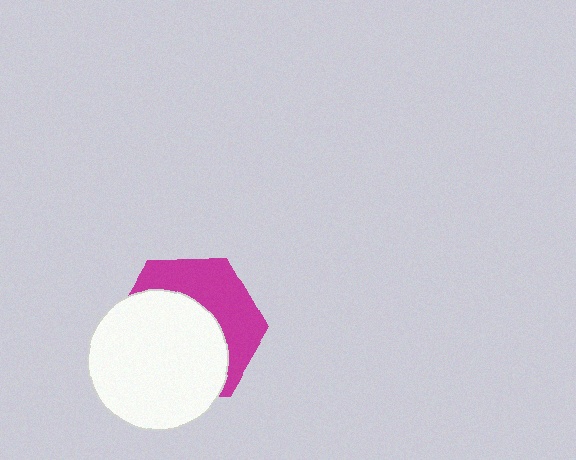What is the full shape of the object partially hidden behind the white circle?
The partially hidden object is a magenta hexagon.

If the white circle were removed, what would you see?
You would see the complete magenta hexagon.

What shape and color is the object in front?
The object in front is a white circle.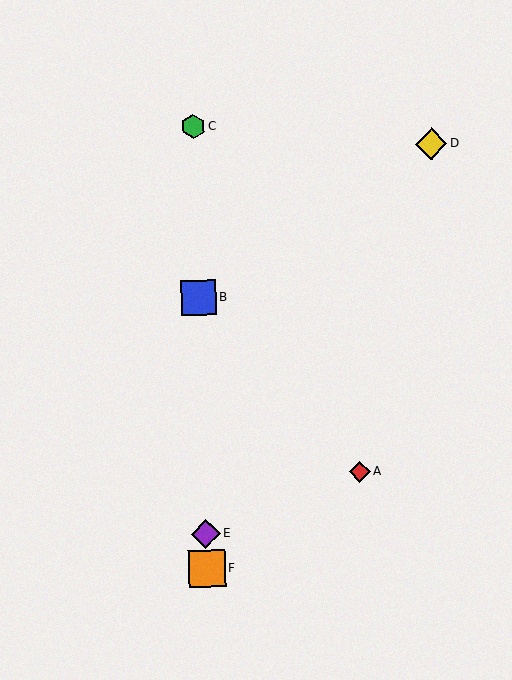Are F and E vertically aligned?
Yes, both are at x≈207.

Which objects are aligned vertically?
Objects B, C, E, F are aligned vertically.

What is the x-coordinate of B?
Object B is at x≈198.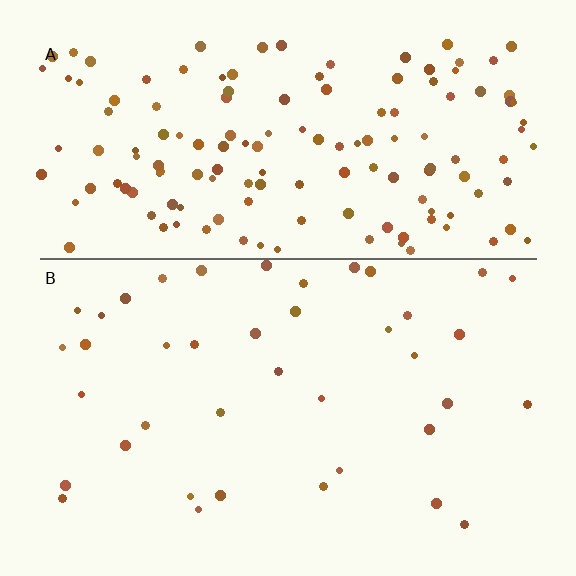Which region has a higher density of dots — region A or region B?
A (the top).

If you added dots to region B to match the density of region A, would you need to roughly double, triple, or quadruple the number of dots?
Approximately quadruple.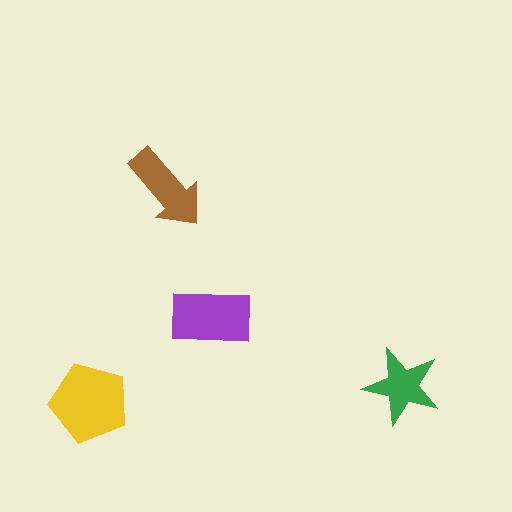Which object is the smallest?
The green star.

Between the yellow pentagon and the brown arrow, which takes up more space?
The yellow pentagon.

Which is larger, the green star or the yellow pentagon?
The yellow pentagon.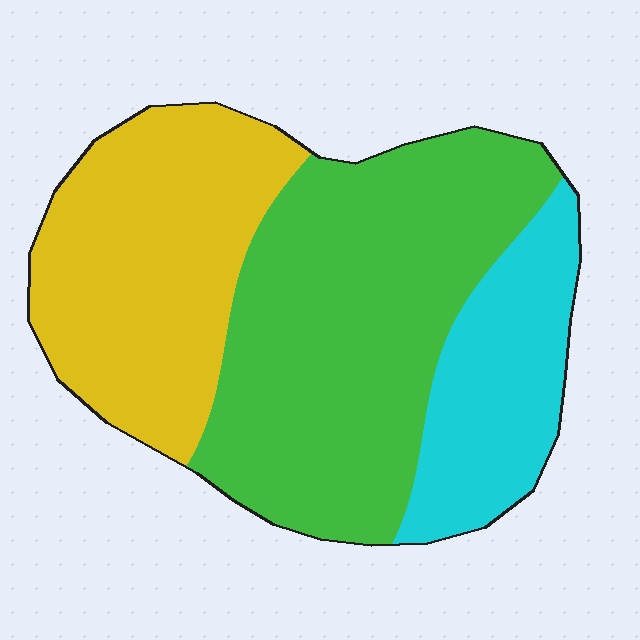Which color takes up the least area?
Cyan, at roughly 20%.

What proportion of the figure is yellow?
Yellow takes up about one third (1/3) of the figure.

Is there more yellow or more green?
Green.